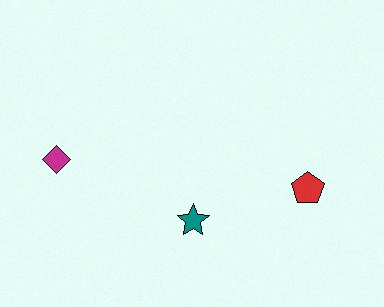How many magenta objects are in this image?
There is 1 magenta object.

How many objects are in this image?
There are 3 objects.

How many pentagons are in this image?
There is 1 pentagon.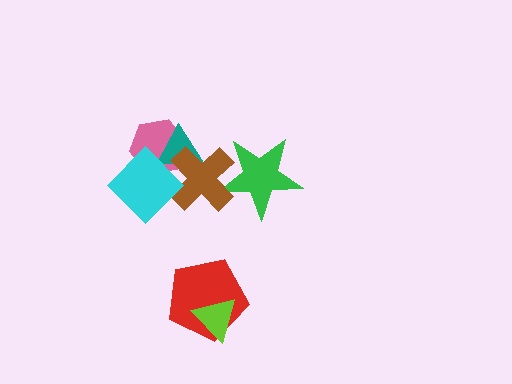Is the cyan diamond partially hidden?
No, no other shape covers it.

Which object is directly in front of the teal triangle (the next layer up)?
The brown cross is directly in front of the teal triangle.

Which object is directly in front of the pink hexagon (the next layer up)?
The teal triangle is directly in front of the pink hexagon.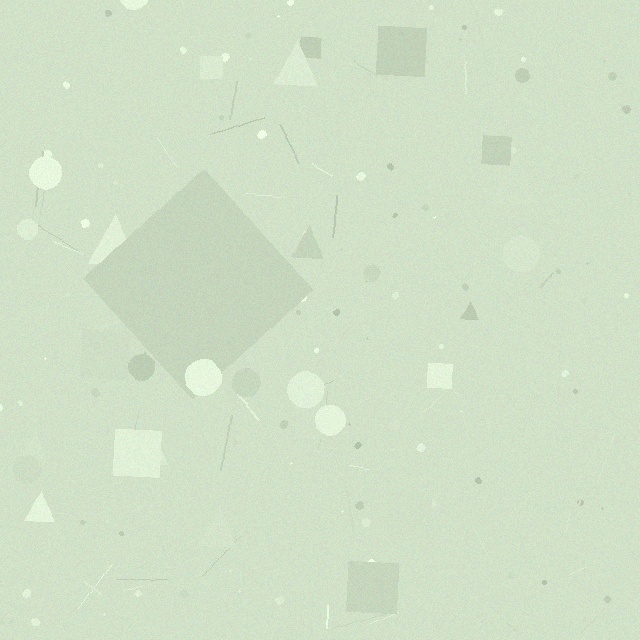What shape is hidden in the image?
A diamond is hidden in the image.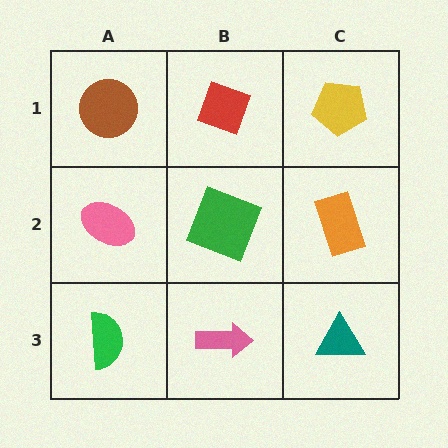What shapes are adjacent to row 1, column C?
An orange rectangle (row 2, column C), a red diamond (row 1, column B).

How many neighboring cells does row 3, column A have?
2.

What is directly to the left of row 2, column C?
A green square.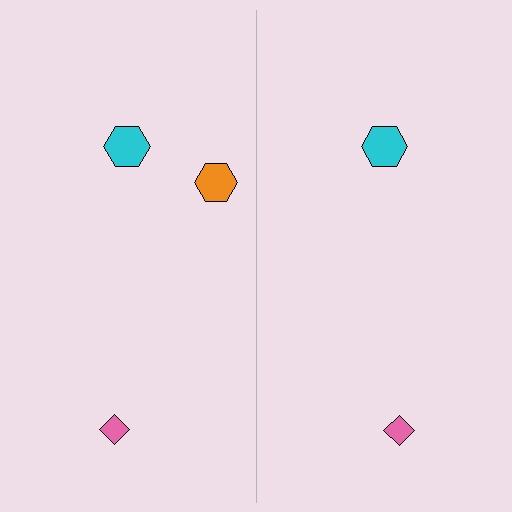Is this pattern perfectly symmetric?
No, the pattern is not perfectly symmetric. A orange hexagon is missing from the right side.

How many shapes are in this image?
There are 5 shapes in this image.